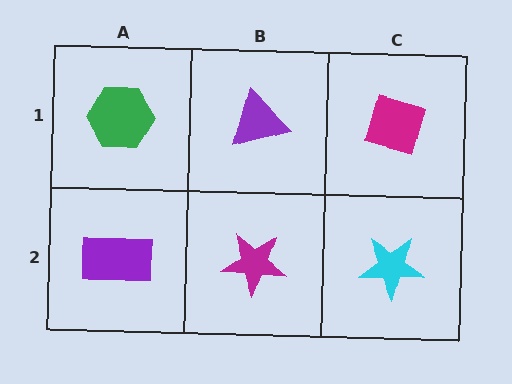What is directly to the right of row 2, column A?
A magenta star.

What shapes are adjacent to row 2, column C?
A magenta diamond (row 1, column C), a magenta star (row 2, column B).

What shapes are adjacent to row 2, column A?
A green hexagon (row 1, column A), a magenta star (row 2, column B).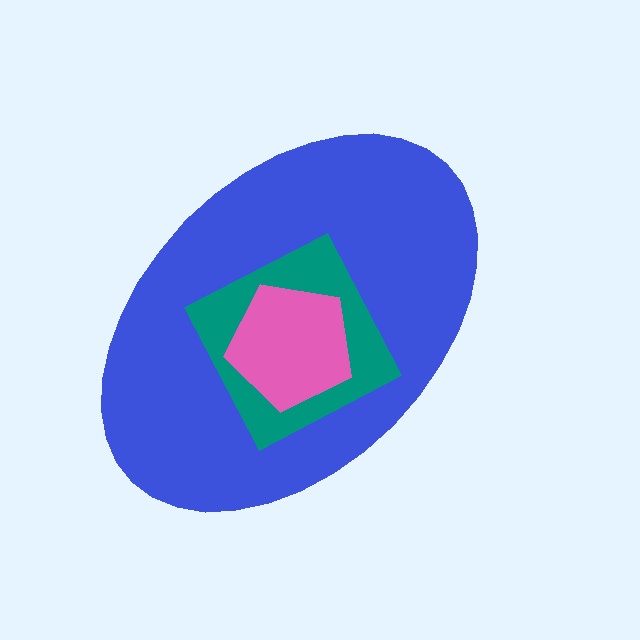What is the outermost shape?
The blue ellipse.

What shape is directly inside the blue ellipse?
The teal square.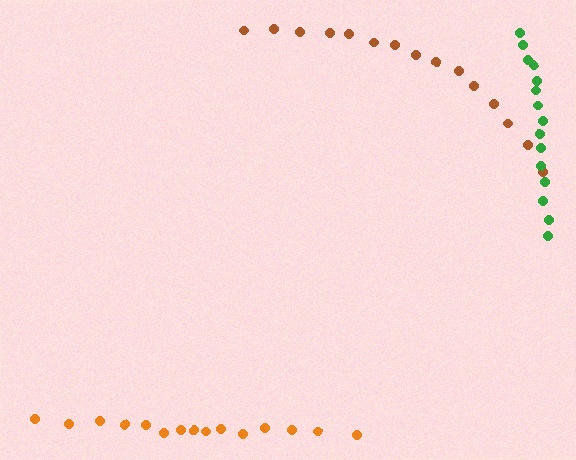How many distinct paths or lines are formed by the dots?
There are 3 distinct paths.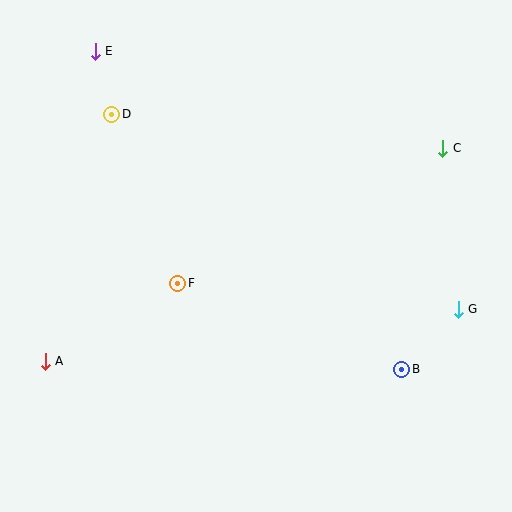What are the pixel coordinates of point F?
Point F is at (178, 283).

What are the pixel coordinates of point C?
Point C is at (442, 148).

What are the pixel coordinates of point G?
Point G is at (458, 309).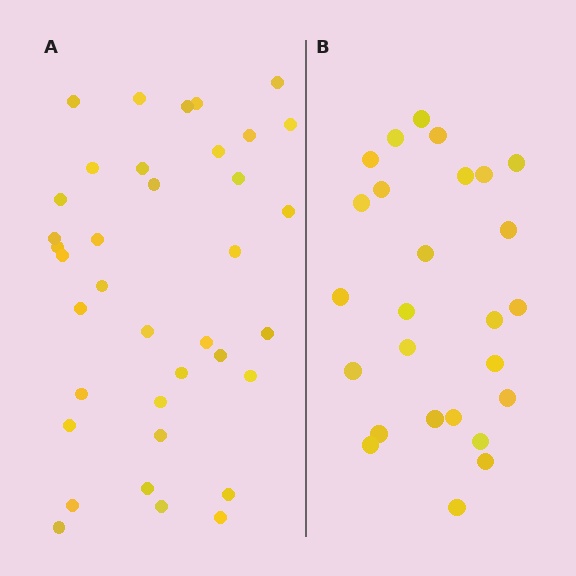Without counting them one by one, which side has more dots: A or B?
Region A (the left region) has more dots.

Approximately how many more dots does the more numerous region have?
Region A has roughly 12 or so more dots than region B.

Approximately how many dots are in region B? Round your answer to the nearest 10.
About 30 dots. (The exact count is 26, which rounds to 30.)